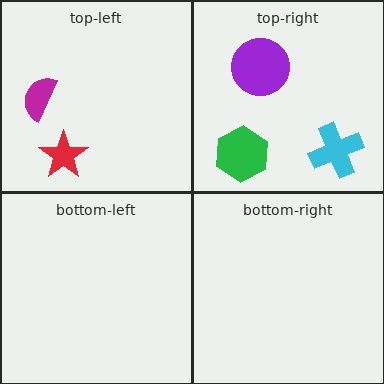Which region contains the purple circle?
The top-right region.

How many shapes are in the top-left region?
2.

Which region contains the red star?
The top-left region.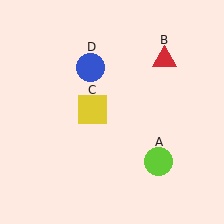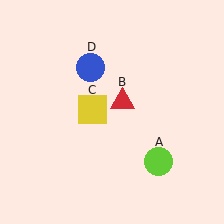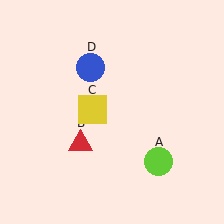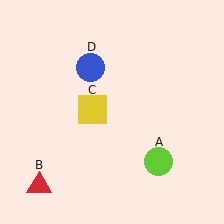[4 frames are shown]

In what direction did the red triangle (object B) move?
The red triangle (object B) moved down and to the left.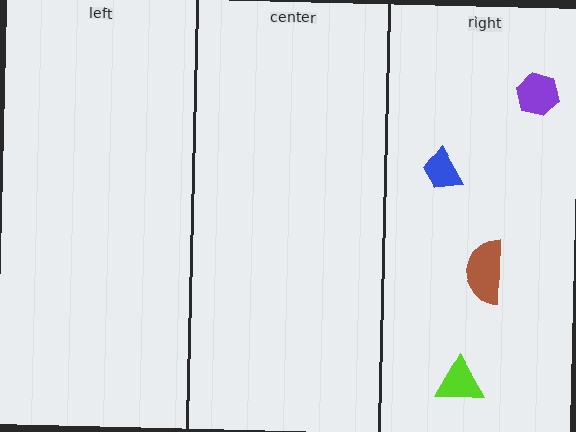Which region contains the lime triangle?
The right region.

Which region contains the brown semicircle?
The right region.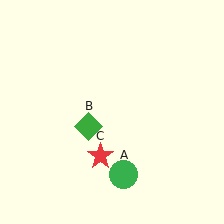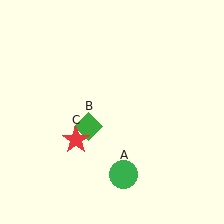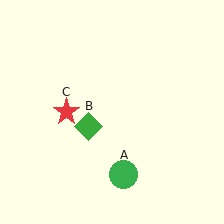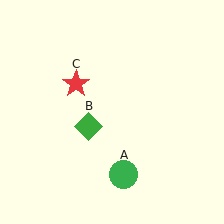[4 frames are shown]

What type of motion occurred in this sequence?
The red star (object C) rotated clockwise around the center of the scene.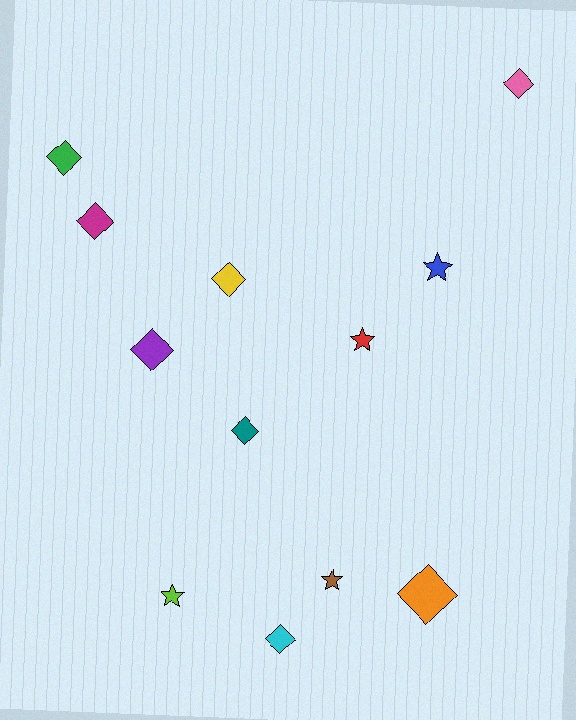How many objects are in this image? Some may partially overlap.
There are 12 objects.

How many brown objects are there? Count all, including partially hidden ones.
There is 1 brown object.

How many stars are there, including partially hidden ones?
There are 4 stars.